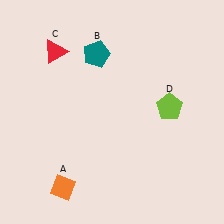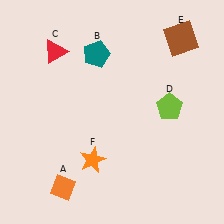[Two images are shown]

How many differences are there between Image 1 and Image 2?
There are 2 differences between the two images.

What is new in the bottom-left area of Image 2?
An orange star (F) was added in the bottom-left area of Image 2.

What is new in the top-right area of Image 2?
A brown square (E) was added in the top-right area of Image 2.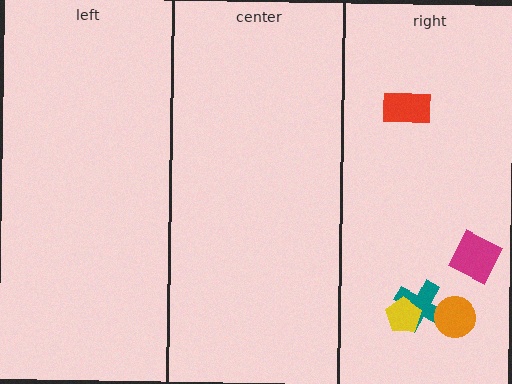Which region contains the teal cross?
The right region.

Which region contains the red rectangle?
The right region.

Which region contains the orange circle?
The right region.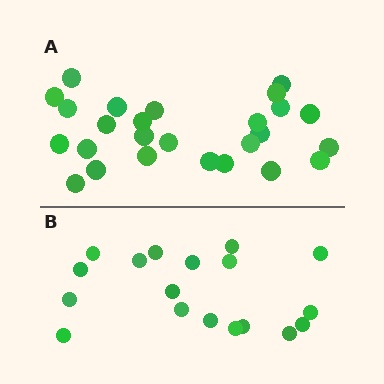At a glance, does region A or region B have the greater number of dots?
Region A (the top region) has more dots.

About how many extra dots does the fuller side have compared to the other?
Region A has roughly 8 or so more dots than region B.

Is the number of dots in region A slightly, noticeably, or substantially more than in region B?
Region A has noticeably more, but not dramatically so. The ratio is roughly 1.4 to 1.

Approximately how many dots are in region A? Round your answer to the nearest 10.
About 30 dots. (The exact count is 26, which rounds to 30.)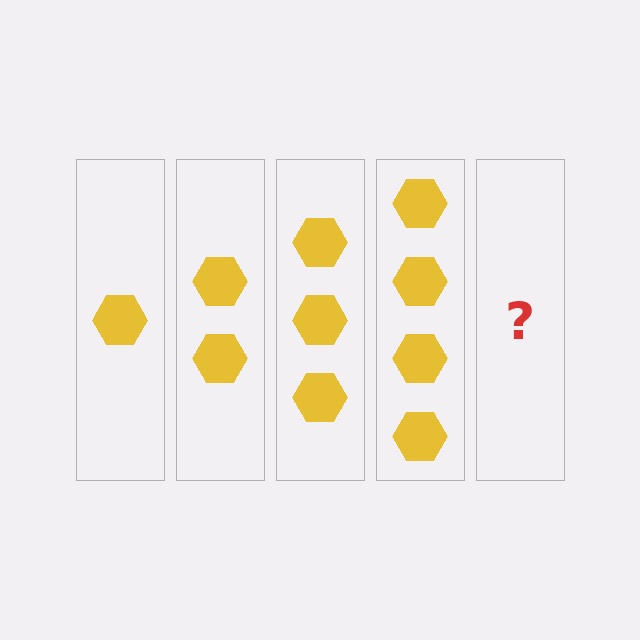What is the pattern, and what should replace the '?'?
The pattern is that each step adds one more hexagon. The '?' should be 5 hexagons.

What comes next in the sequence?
The next element should be 5 hexagons.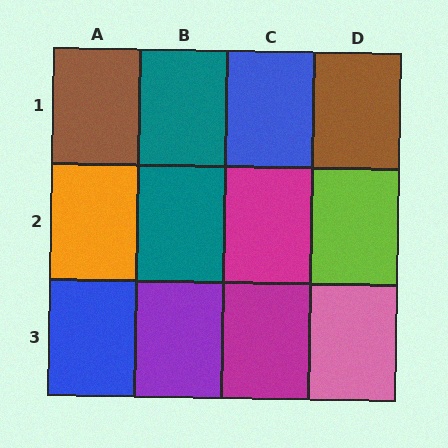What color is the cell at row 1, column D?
Brown.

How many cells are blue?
2 cells are blue.